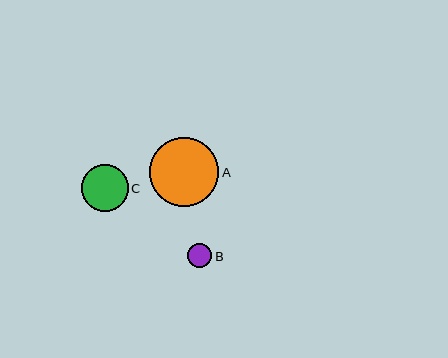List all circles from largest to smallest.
From largest to smallest: A, C, B.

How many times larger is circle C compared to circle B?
Circle C is approximately 1.9 times the size of circle B.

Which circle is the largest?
Circle A is the largest with a size of approximately 69 pixels.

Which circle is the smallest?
Circle B is the smallest with a size of approximately 24 pixels.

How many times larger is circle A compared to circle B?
Circle A is approximately 2.9 times the size of circle B.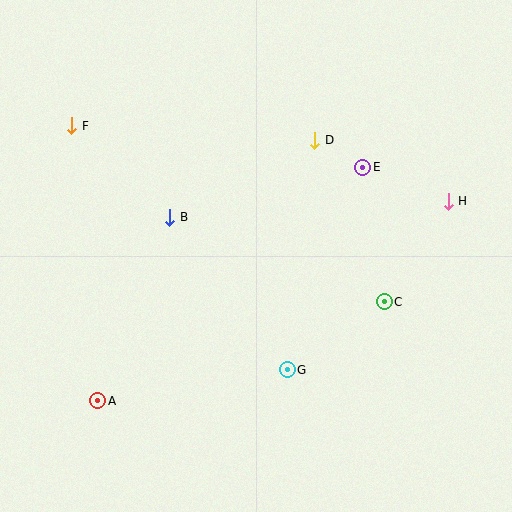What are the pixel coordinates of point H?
Point H is at (448, 201).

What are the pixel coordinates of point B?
Point B is at (170, 217).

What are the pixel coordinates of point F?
Point F is at (72, 126).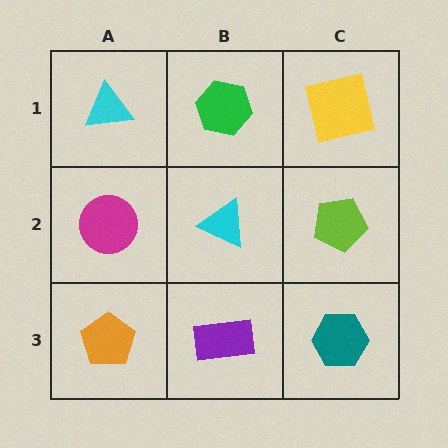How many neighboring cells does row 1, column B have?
3.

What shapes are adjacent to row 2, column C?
A yellow square (row 1, column C), a teal hexagon (row 3, column C), a cyan triangle (row 2, column B).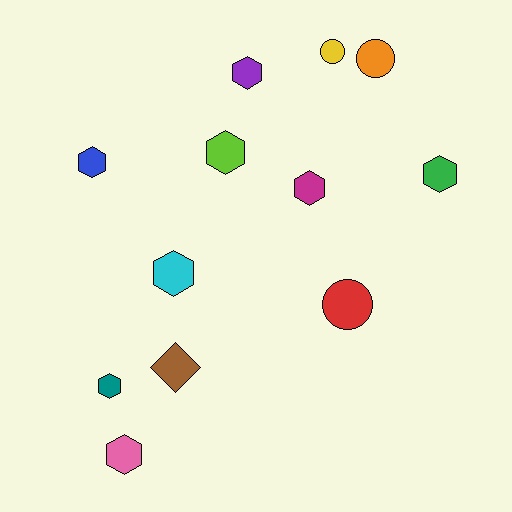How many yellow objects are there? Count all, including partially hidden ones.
There is 1 yellow object.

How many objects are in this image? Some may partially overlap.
There are 12 objects.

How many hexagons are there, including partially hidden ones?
There are 8 hexagons.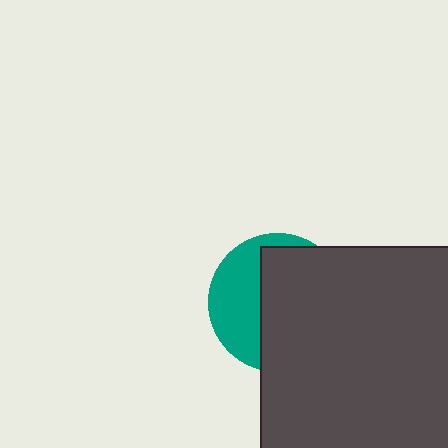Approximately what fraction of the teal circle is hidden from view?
Roughly 63% of the teal circle is hidden behind the dark gray square.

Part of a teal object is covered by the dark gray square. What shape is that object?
It is a circle.